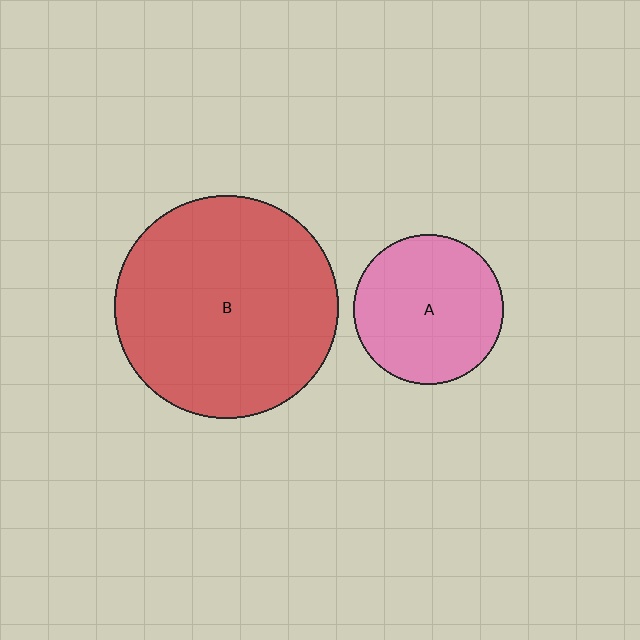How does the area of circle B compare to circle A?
Approximately 2.2 times.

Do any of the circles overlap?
No, none of the circles overlap.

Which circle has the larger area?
Circle B (red).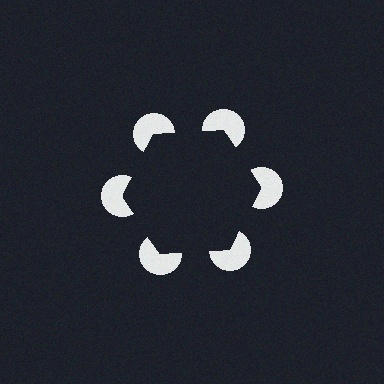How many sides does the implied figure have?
6 sides.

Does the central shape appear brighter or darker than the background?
It typically appears slightly darker than the background, even though no actual brightness change is drawn.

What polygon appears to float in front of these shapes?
An illusory hexagon — its edges are inferred from the aligned wedge cuts in the pac-man discs, not physically drawn.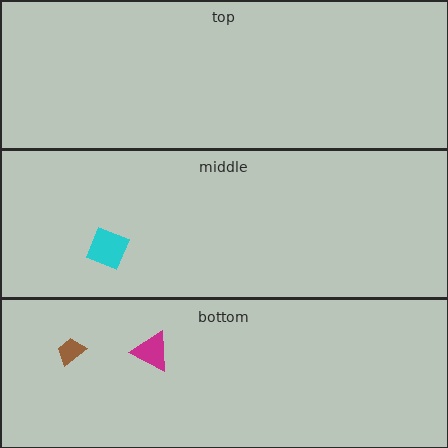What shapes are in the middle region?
The cyan square.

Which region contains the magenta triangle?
The bottom region.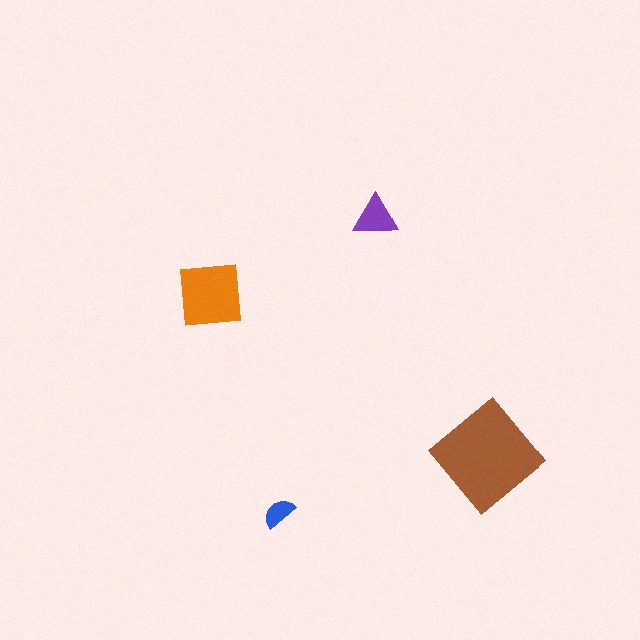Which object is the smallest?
The blue semicircle.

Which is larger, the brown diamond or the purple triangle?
The brown diamond.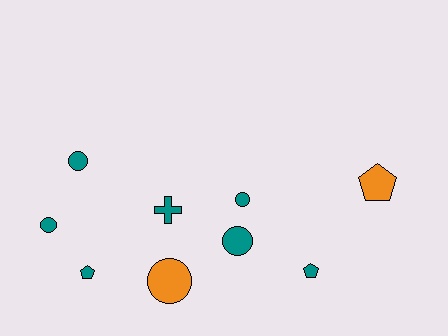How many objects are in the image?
There are 9 objects.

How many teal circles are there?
There are 4 teal circles.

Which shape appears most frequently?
Circle, with 5 objects.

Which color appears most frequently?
Teal, with 7 objects.